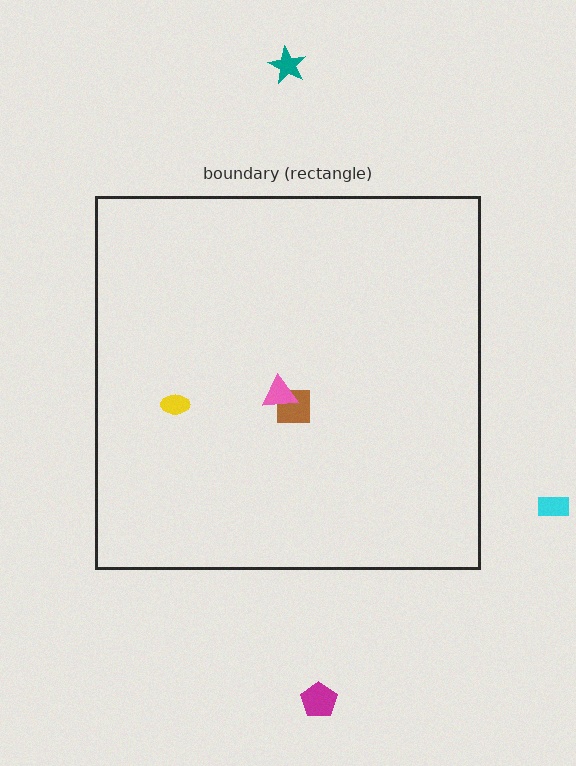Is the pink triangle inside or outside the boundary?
Inside.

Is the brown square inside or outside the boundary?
Inside.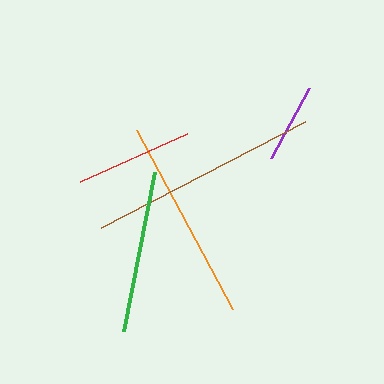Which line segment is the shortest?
The purple line is the shortest at approximately 80 pixels.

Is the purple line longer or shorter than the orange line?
The orange line is longer than the purple line.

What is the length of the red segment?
The red segment is approximately 117 pixels long.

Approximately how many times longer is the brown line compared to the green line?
The brown line is approximately 1.4 times the length of the green line.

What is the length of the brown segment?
The brown segment is approximately 230 pixels long.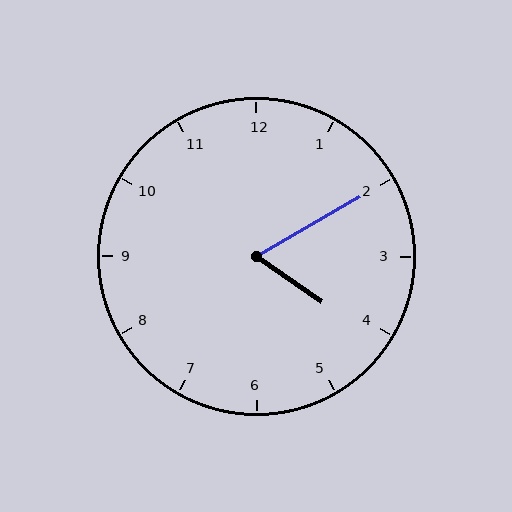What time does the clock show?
4:10.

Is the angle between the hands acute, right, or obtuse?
It is acute.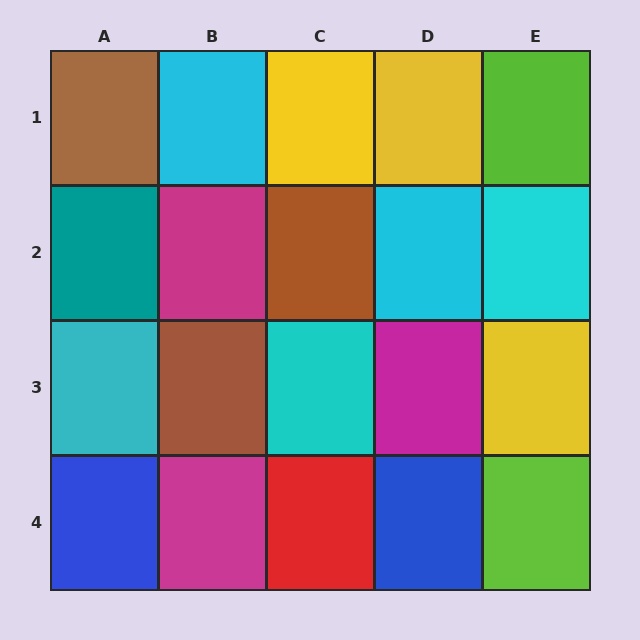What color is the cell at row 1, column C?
Yellow.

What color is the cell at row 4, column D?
Blue.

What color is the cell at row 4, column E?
Lime.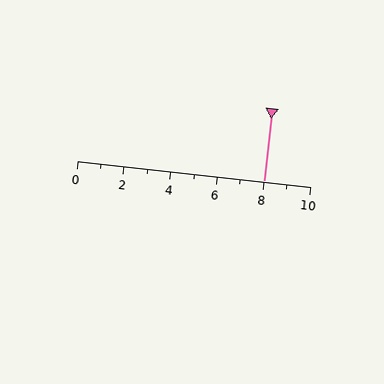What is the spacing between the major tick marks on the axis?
The major ticks are spaced 2 apart.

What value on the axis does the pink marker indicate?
The marker indicates approximately 8.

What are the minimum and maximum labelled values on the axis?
The axis runs from 0 to 10.